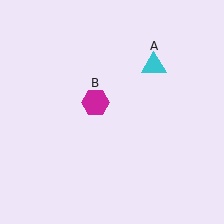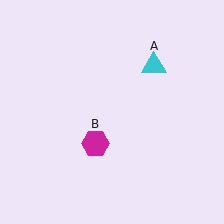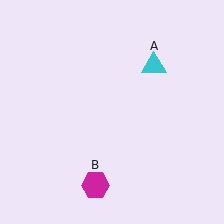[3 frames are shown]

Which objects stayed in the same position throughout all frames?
Cyan triangle (object A) remained stationary.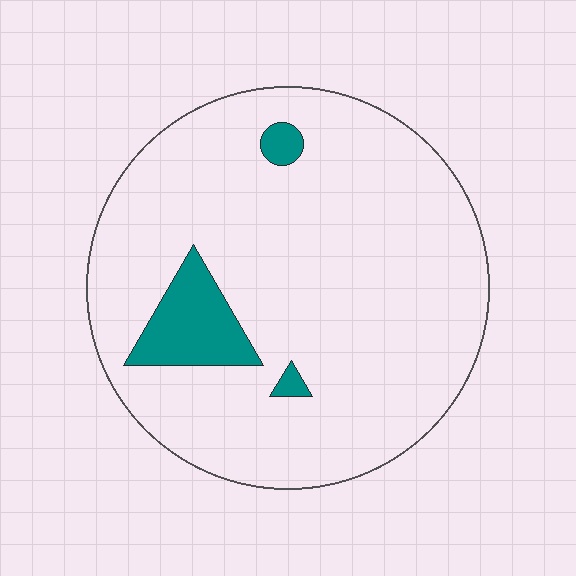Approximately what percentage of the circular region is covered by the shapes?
Approximately 10%.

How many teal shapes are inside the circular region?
3.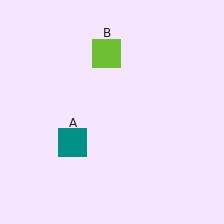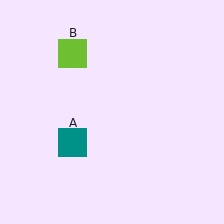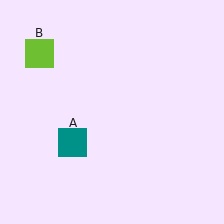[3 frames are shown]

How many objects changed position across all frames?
1 object changed position: lime square (object B).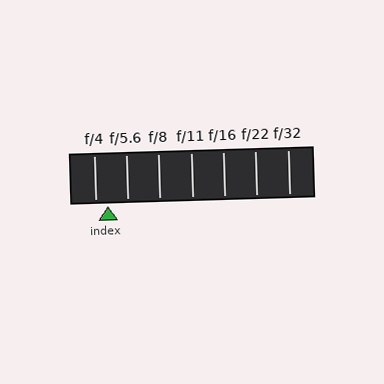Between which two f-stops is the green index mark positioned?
The index mark is between f/4 and f/5.6.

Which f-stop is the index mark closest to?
The index mark is closest to f/4.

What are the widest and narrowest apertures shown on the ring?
The widest aperture shown is f/4 and the narrowest is f/32.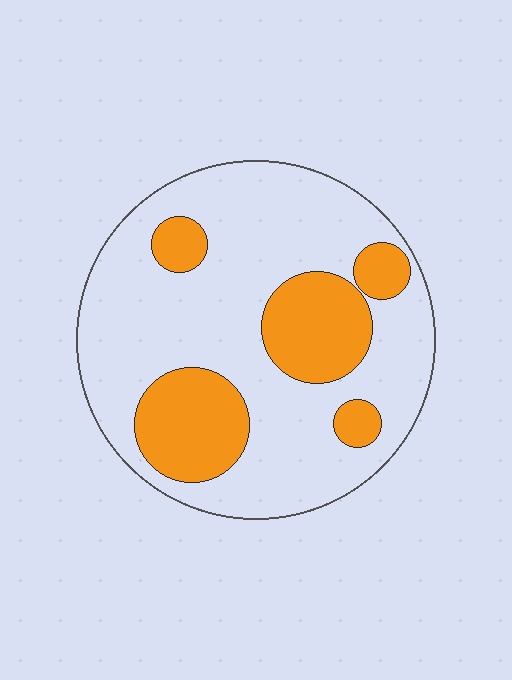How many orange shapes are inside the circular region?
5.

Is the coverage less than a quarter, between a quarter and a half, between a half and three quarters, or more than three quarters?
Between a quarter and a half.